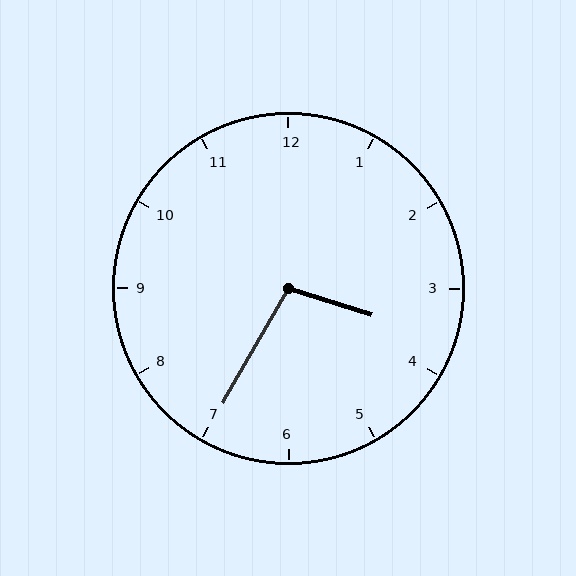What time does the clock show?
3:35.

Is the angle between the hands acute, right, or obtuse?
It is obtuse.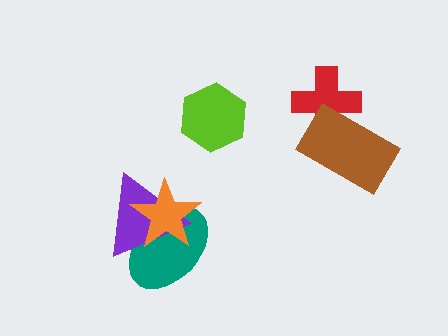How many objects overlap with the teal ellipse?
2 objects overlap with the teal ellipse.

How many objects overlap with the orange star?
2 objects overlap with the orange star.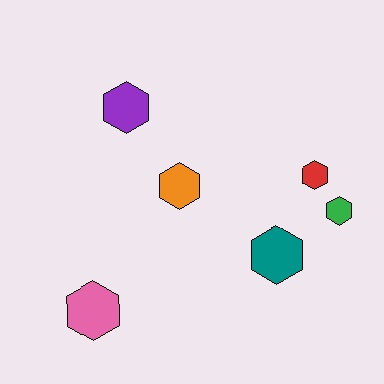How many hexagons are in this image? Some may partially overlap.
There are 6 hexagons.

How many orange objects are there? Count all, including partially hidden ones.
There is 1 orange object.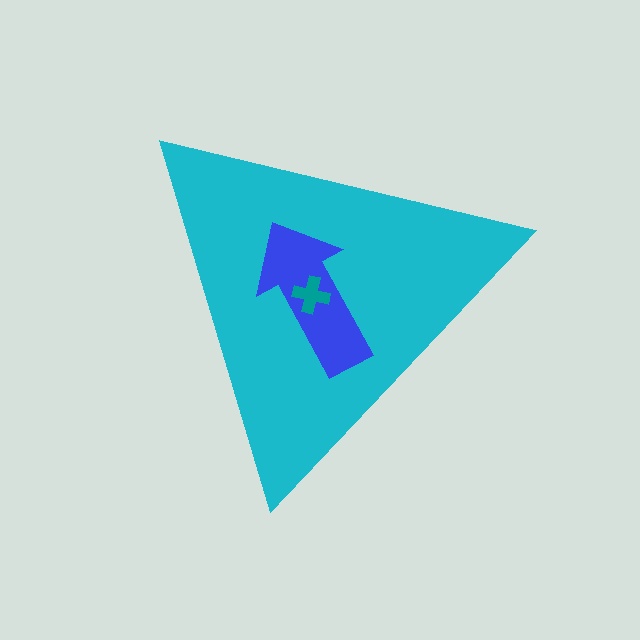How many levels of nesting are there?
3.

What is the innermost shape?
The teal cross.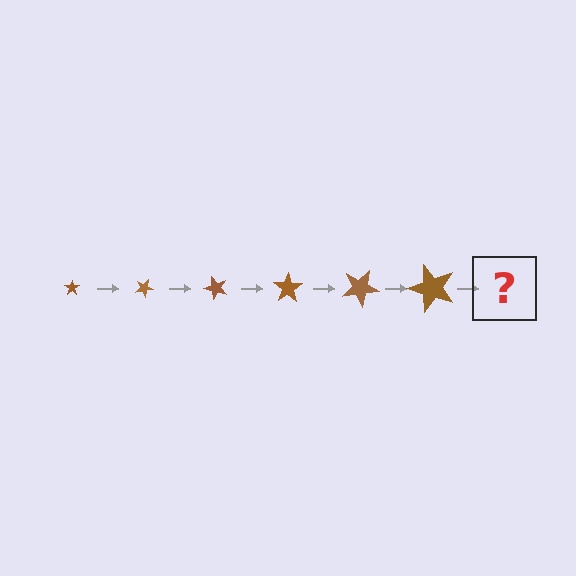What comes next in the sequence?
The next element should be a star, larger than the previous one and rotated 150 degrees from the start.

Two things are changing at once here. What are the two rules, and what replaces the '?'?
The two rules are that the star grows larger each step and it rotates 25 degrees each step. The '?' should be a star, larger than the previous one and rotated 150 degrees from the start.